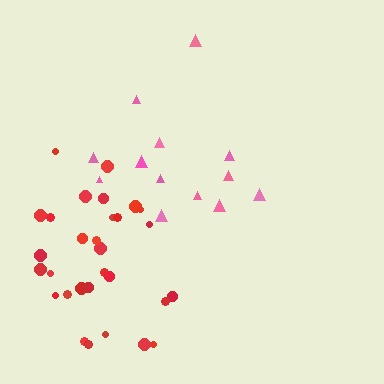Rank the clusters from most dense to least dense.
red, pink.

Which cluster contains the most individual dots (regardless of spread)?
Red (31).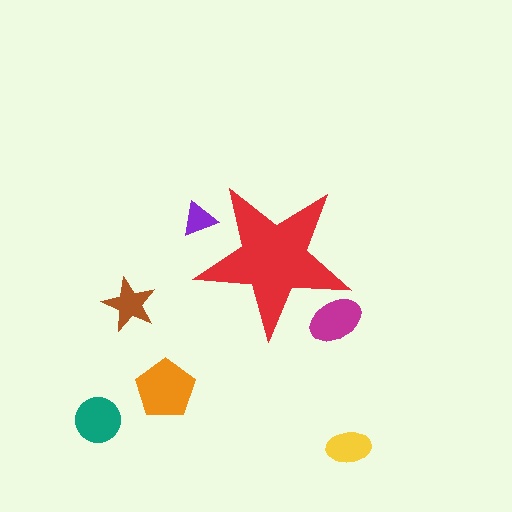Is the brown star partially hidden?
No, the brown star is fully visible.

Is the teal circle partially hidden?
No, the teal circle is fully visible.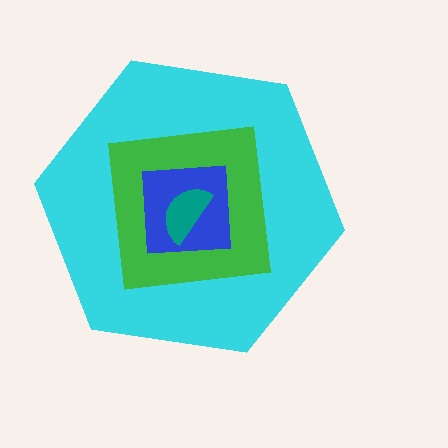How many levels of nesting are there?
4.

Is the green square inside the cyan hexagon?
Yes.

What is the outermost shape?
The cyan hexagon.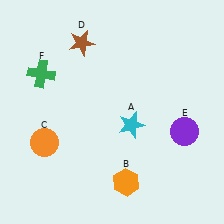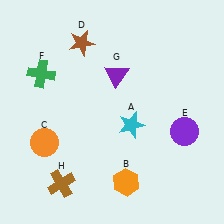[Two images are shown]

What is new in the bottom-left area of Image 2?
A brown cross (H) was added in the bottom-left area of Image 2.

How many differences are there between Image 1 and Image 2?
There are 2 differences between the two images.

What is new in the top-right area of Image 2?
A purple triangle (G) was added in the top-right area of Image 2.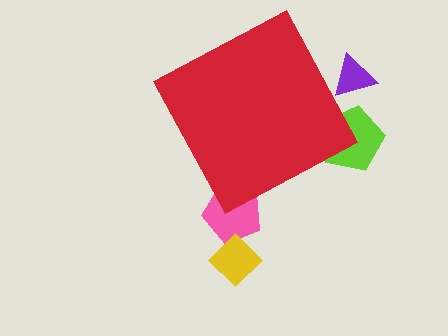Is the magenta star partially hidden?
Yes, the magenta star is partially hidden behind the red diamond.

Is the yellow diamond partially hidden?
No, the yellow diamond is fully visible.